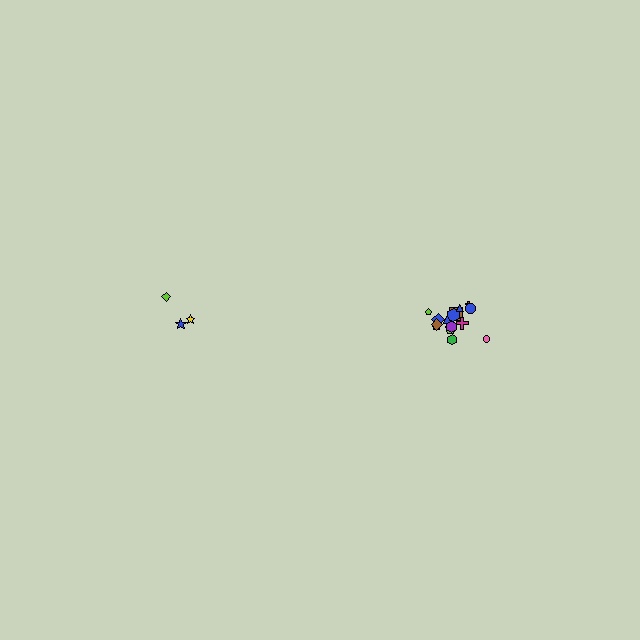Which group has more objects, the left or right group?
The right group.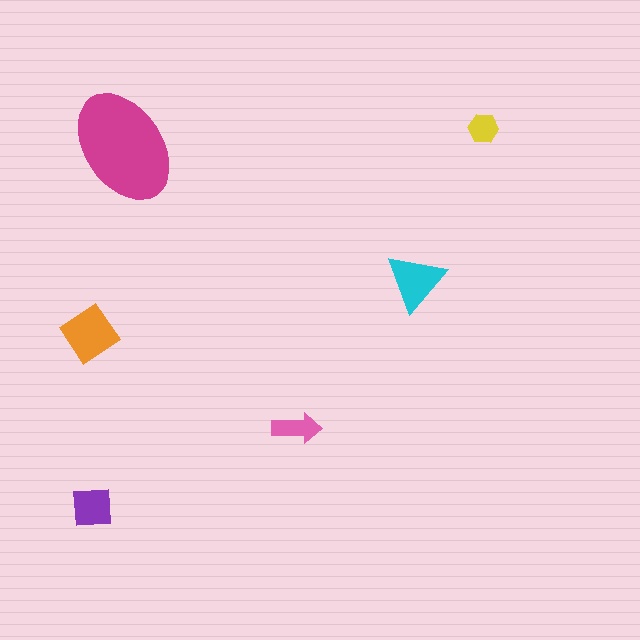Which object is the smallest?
The yellow hexagon.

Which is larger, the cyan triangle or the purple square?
The cyan triangle.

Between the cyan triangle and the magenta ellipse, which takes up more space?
The magenta ellipse.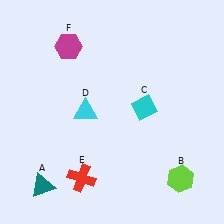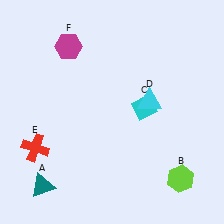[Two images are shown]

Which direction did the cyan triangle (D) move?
The cyan triangle (D) moved right.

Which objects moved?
The objects that moved are: the cyan triangle (D), the red cross (E).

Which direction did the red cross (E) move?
The red cross (E) moved left.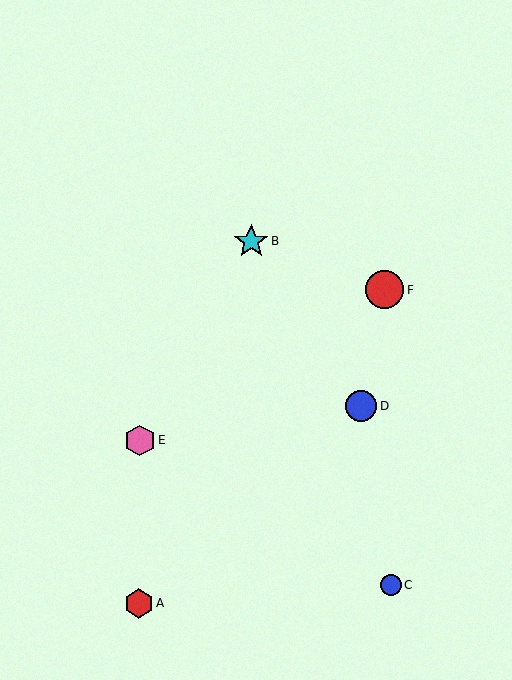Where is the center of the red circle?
The center of the red circle is at (385, 290).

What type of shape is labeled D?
Shape D is a blue circle.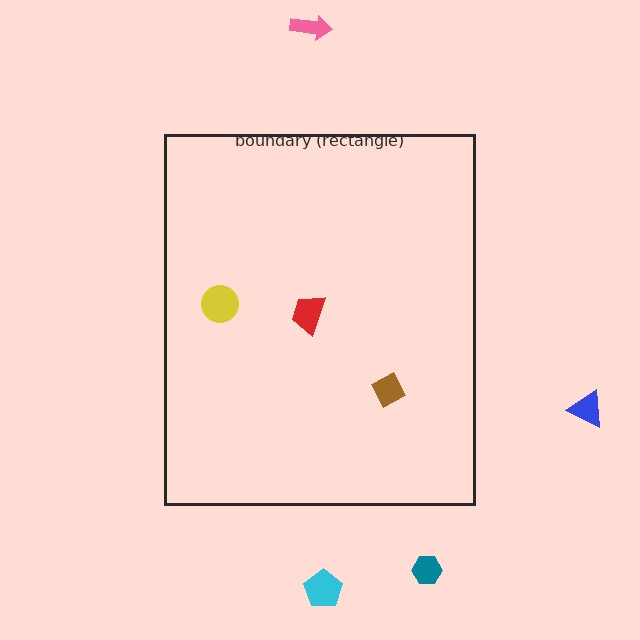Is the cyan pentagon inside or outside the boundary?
Outside.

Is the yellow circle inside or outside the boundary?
Inside.